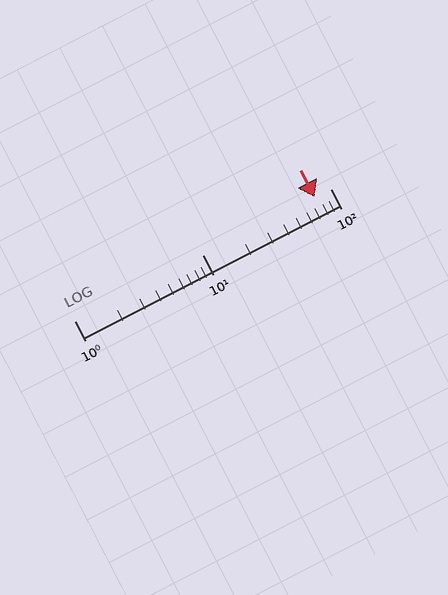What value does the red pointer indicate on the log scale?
The pointer indicates approximately 75.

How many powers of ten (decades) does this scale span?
The scale spans 2 decades, from 1 to 100.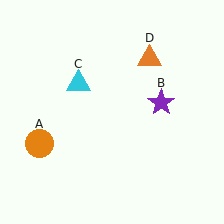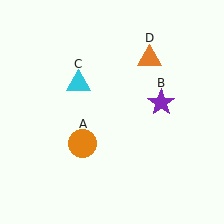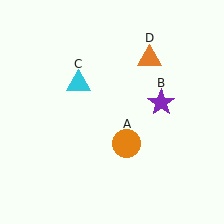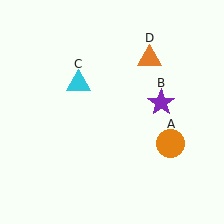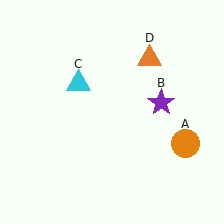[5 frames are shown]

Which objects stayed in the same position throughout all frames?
Purple star (object B) and cyan triangle (object C) and orange triangle (object D) remained stationary.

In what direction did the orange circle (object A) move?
The orange circle (object A) moved right.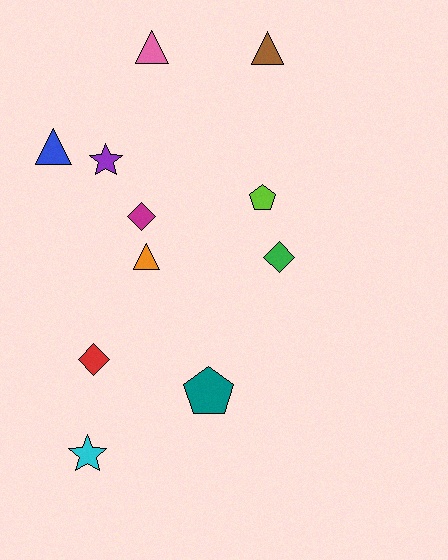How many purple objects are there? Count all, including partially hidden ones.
There is 1 purple object.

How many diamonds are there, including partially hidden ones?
There are 3 diamonds.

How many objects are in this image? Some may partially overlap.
There are 11 objects.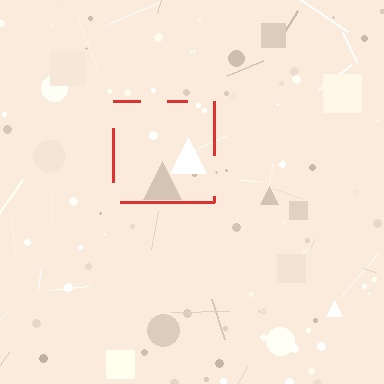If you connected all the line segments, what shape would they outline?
They would outline a square.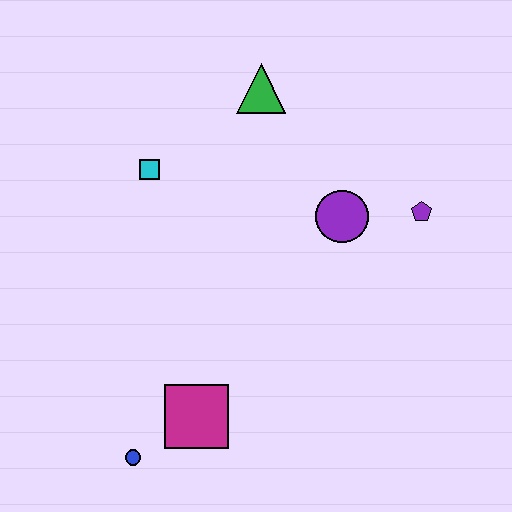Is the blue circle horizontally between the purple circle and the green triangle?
No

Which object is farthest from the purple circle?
The blue circle is farthest from the purple circle.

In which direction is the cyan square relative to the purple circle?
The cyan square is to the left of the purple circle.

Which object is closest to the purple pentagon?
The purple circle is closest to the purple pentagon.